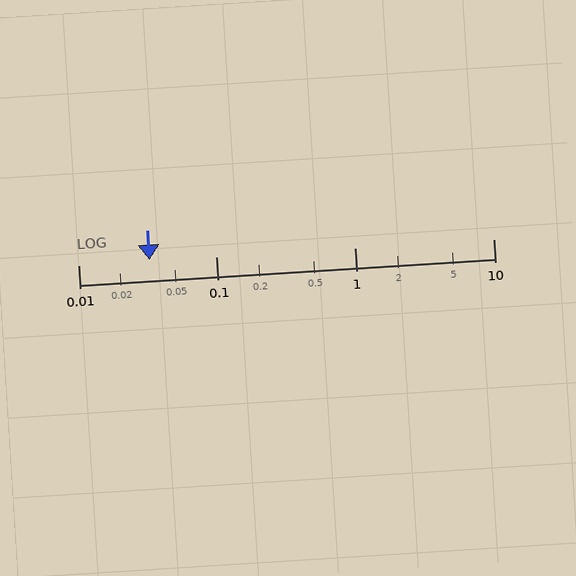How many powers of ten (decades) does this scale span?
The scale spans 3 decades, from 0.01 to 10.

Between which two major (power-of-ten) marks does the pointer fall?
The pointer is between 0.01 and 0.1.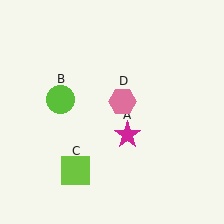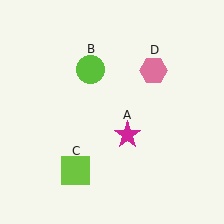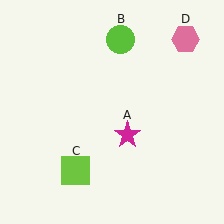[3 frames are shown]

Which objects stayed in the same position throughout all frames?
Magenta star (object A) and lime square (object C) remained stationary.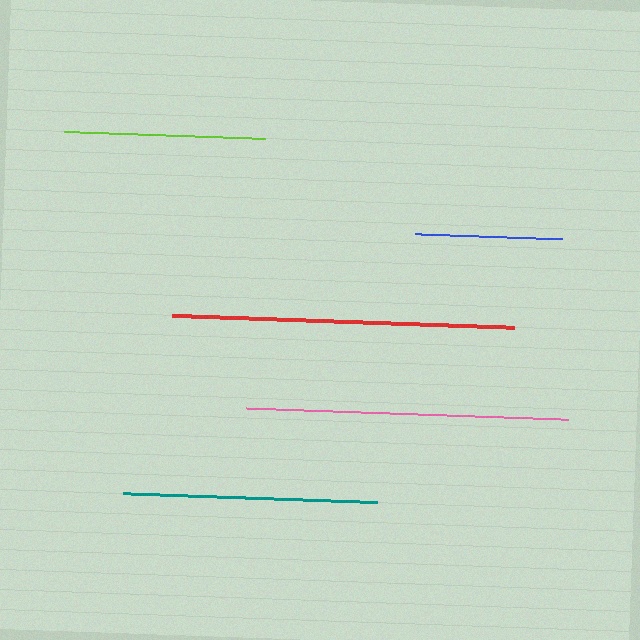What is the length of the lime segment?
The lime segment is approximately 201 pixels long.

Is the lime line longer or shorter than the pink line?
The pink line is longer than the lime line.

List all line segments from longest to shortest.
From longest to shortest: red, pink, teal, lime, blue.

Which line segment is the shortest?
The blue line is the shortest at approximately 146 pixels.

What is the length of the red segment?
The red segment is approximately 342 pixels long.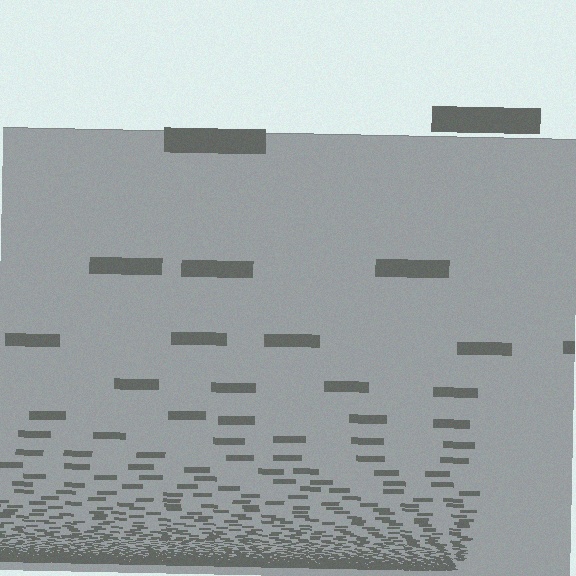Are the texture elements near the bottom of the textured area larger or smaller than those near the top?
Smaller. The gradient is inverted — elements near the bottom are smaller and denser.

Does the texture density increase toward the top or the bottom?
Density increases toward the bottom.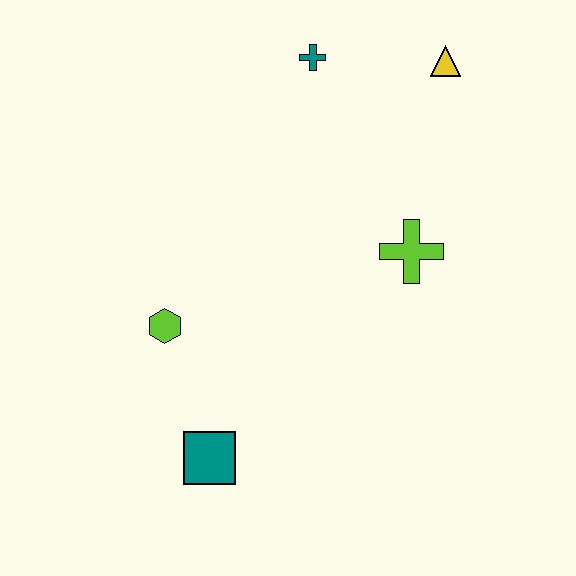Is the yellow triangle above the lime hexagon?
Yes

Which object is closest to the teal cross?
The yellow triangle is closest to the teal cross.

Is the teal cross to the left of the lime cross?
Yes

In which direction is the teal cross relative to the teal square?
The teal cross is above the teal square.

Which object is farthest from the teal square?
The yellow triangle is farthest from the teal square.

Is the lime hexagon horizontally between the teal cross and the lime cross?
No